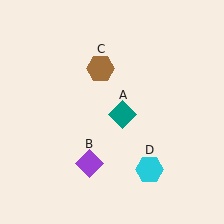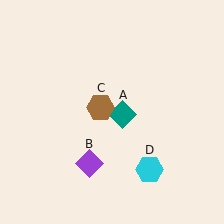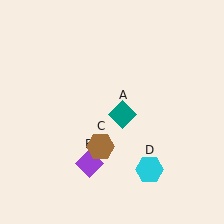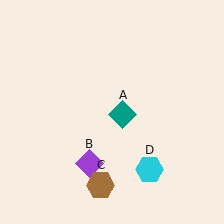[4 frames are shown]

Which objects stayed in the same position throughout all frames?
Teal diamond (object A) and purple diamond (object B) and cyan hexagon (object D) remained stationary.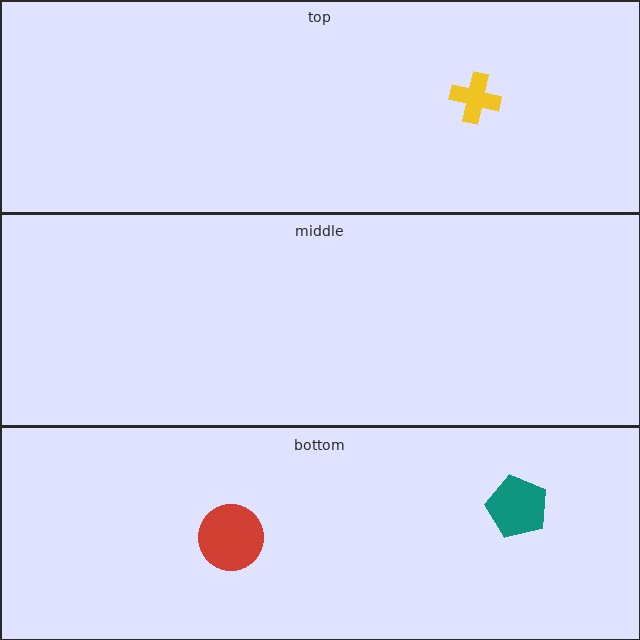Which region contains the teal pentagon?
The bottom region.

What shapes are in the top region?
The yellow cross.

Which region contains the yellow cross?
The top region.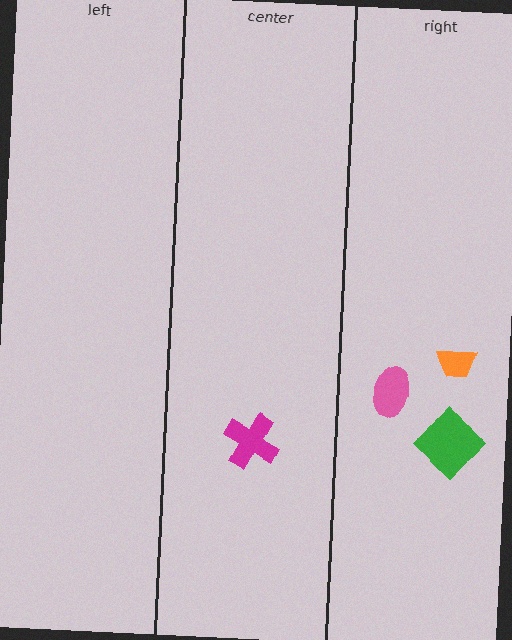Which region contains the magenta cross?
The center region.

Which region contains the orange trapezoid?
The right region.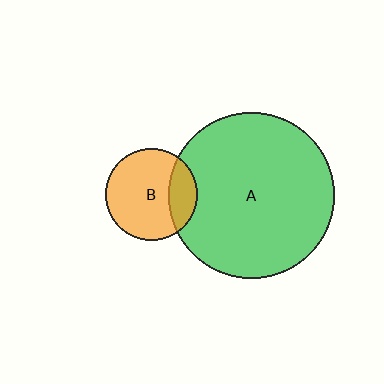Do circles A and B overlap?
Yes.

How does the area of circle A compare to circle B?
Approximately 3.3 times.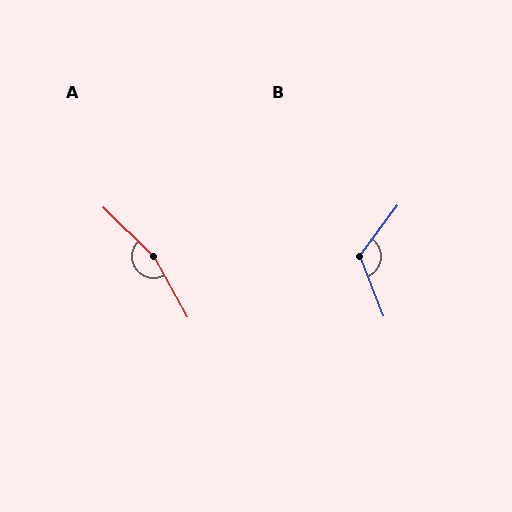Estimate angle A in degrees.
Approximately 164 degrees.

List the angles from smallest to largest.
B (122°), A (164°).